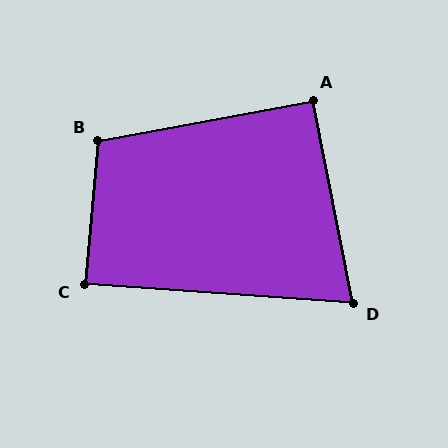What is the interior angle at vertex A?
Approximately 91 degrees (approximately right).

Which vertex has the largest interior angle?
B, at approximately 105 degrees.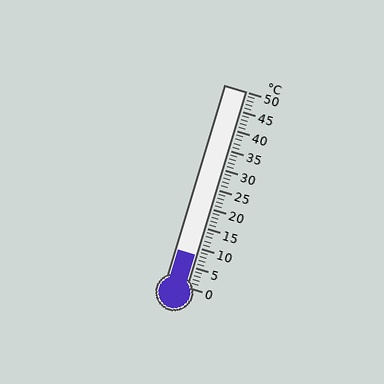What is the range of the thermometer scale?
The thermometer scale ranges from 0°C to 50°C.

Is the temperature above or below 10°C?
The temperature is below 10°C.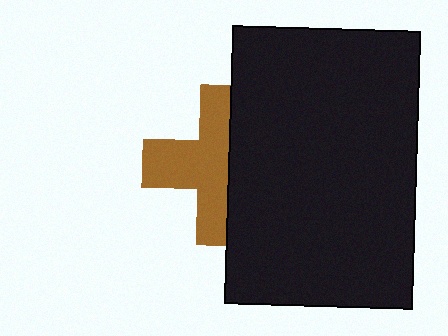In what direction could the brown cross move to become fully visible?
The brown cross could move left. That would shift it out from behind the black rectangle entirely.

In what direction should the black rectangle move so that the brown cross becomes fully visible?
The black rectangle should move right. That is the shortest direction to clear the overlap and leave the brown cross fully visible.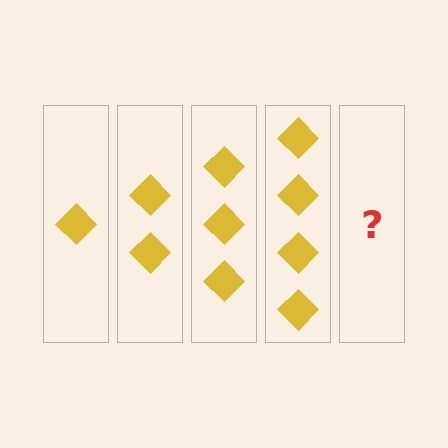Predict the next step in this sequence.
The next step is 5 diamonds.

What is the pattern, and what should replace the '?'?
The pattern is that each step adds one more diamond. The '?' should be 5 diamonds.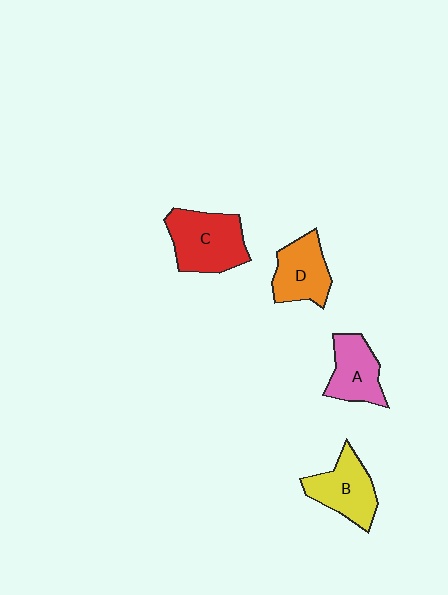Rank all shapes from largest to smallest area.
From largest to smallest: C (red), B (yellow), D (orange), A (pink).